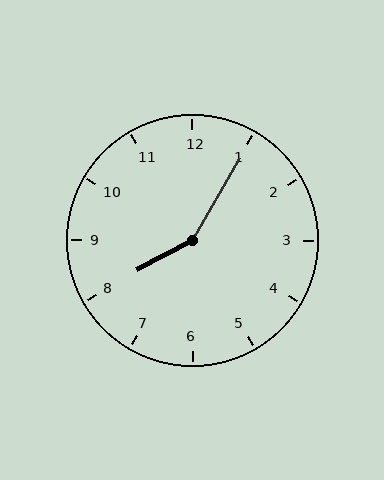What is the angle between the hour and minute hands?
Approximately 148 degrees.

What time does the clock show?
8:05.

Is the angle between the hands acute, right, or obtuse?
It is obtuse.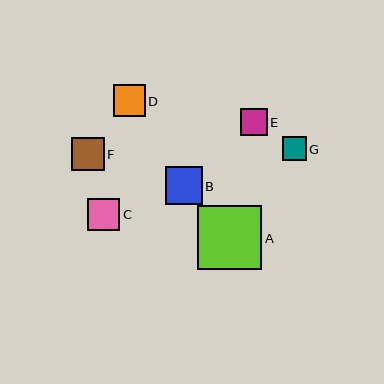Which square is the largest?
Square A is the largest with a size of approximately 64 pixels.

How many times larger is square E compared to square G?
Square E is approximately 1.2 times the size of square G.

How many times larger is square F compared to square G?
Square F is approximately 1.4 times the size of square G.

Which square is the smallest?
Square G is the smallest with a size of approximately 23 pixels.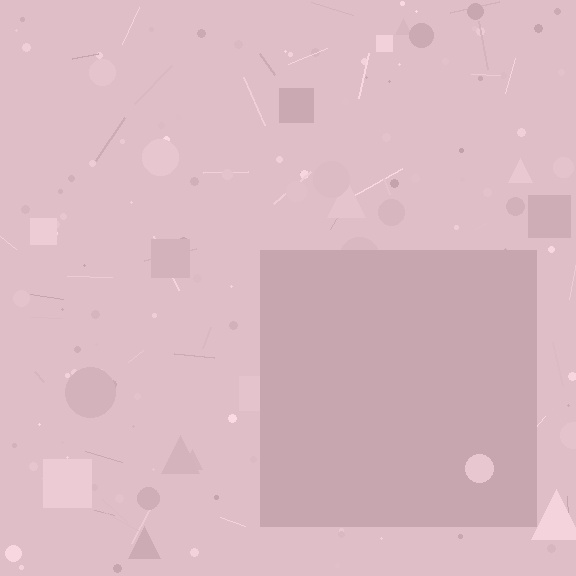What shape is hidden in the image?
A square is hidden in the image.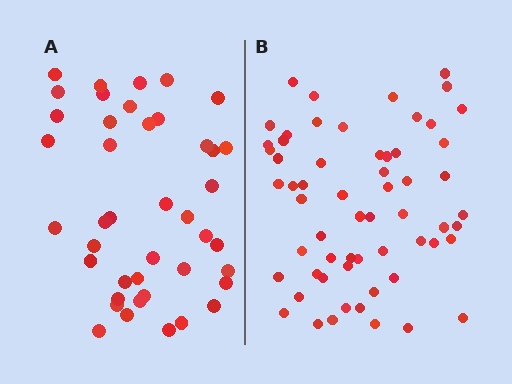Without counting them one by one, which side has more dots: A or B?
Region B (the right region) has more dots.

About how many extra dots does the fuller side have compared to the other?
Region B has approximately 20 more dots than region A.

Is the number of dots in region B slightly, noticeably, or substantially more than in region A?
Region B has noticeably more, but not dramatically so. The ratio is roughly 1.4 to 1.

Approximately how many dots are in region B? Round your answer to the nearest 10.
About 60 dots.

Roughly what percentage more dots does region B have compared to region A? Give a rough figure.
About 45% more.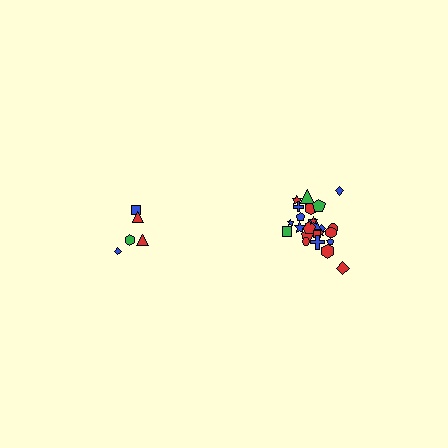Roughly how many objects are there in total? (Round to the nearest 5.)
Roughly 30 objects in total.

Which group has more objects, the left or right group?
The right group.